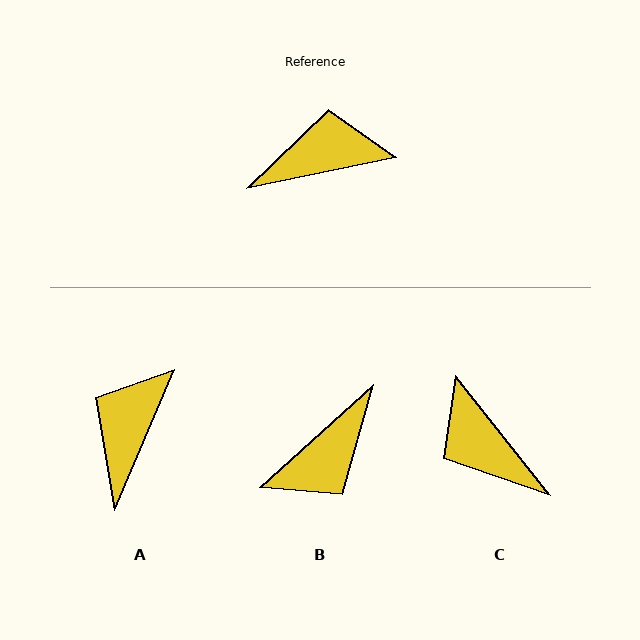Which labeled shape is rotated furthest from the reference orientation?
B, about 149 degrees away.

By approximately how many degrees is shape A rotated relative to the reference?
Approximately 56 degrees counter-clockwise.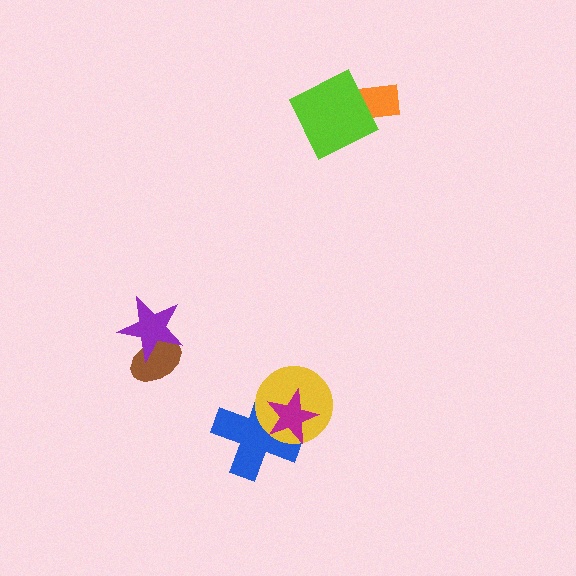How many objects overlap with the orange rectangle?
1 object overlaps with the orange rectangle.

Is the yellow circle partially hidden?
Yes, it is partially covered by another shape.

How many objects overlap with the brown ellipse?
1 object overlaps with the brown ellipse.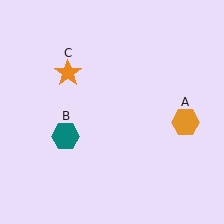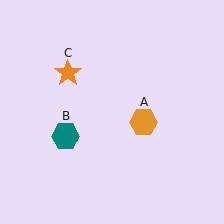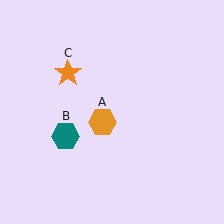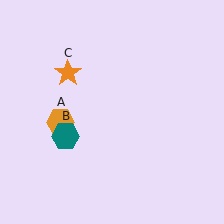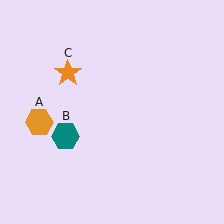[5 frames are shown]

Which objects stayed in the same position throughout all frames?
Teal hexagon (object B) and orange star (object C) remained stationary.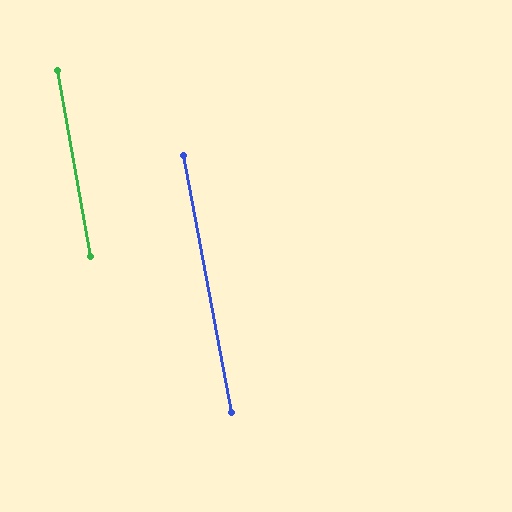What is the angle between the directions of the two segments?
Approximately 1 degree.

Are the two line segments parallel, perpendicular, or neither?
Parallel — their directions differ by only 0.9°.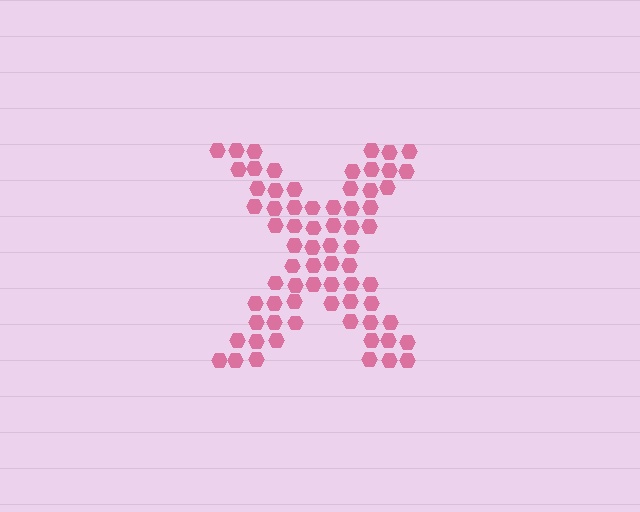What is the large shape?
The large shape is the letter X.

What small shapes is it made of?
It is made of small hexagons.